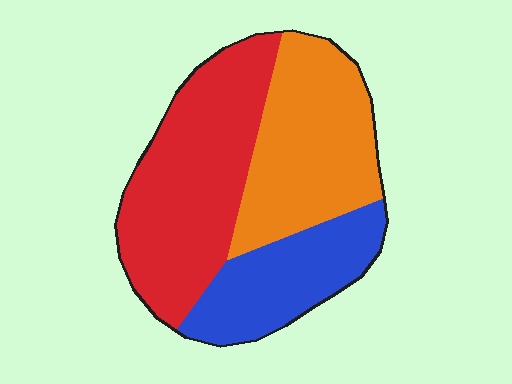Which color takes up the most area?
Red, at roughly 40%.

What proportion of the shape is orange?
Orange covers around 35% of the shape.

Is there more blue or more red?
Red.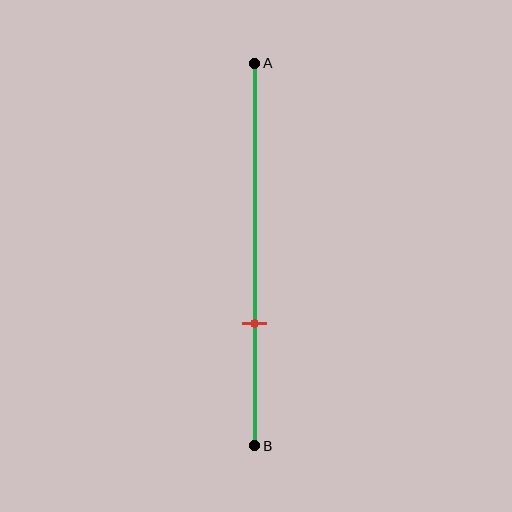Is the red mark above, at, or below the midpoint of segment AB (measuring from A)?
The red mark is below the midpoint of segment AB.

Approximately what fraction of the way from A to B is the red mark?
The red mark is approximately 70% of the way from A to B.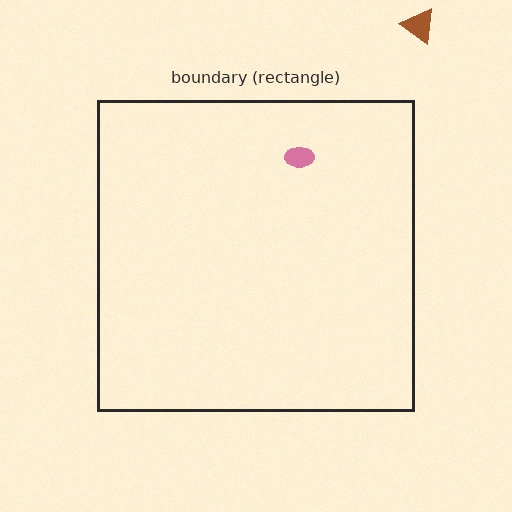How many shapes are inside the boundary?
1 inside, 1 outside.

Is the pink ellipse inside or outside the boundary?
Inside.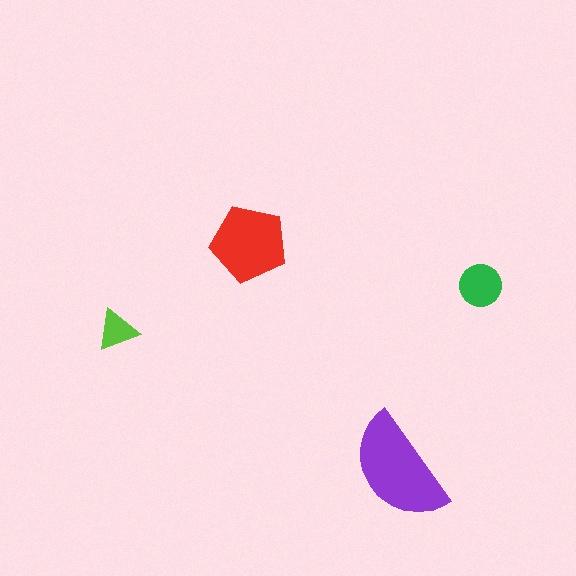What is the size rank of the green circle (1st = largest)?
3rd.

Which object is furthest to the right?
The green circle is rightmost.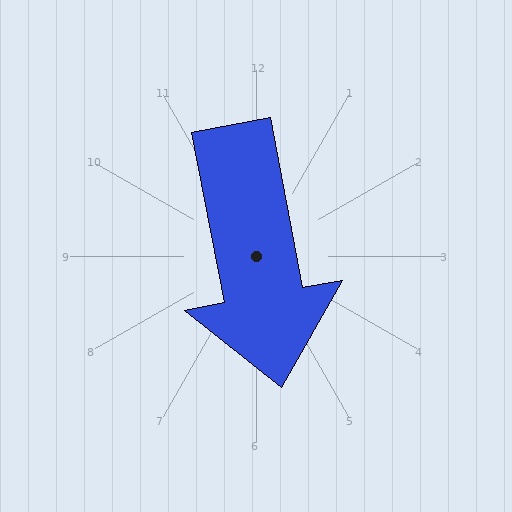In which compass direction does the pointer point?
South.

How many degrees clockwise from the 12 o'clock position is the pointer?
Approximately 169 degrees.